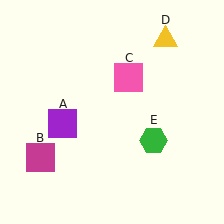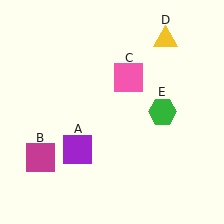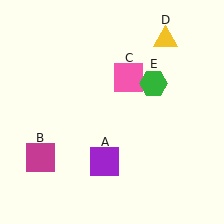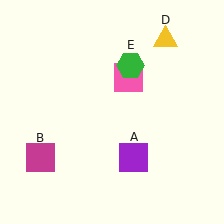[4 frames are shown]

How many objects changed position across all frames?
2 objects changed position: purple square (object A), green hexagon (object E).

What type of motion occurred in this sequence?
The purple square (object A), green hexagon (object E) rotated counterclockwise around the center of the scene.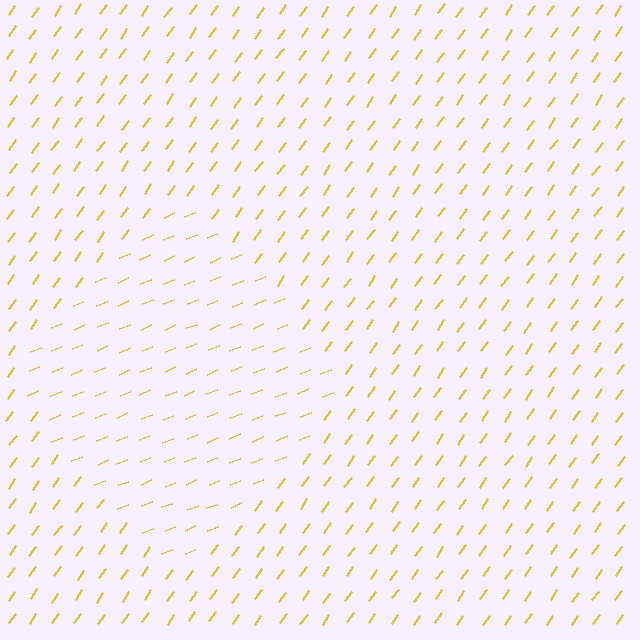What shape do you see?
I see a diamond.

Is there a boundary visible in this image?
Yes, there is a texture boundary formed by a change in line orientation.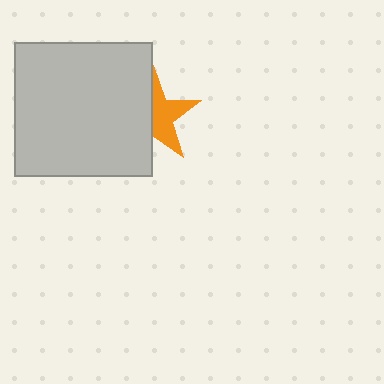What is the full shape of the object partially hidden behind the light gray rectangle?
The partially hidden object is an orange star.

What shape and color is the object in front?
The object in front is a light gray rectangle.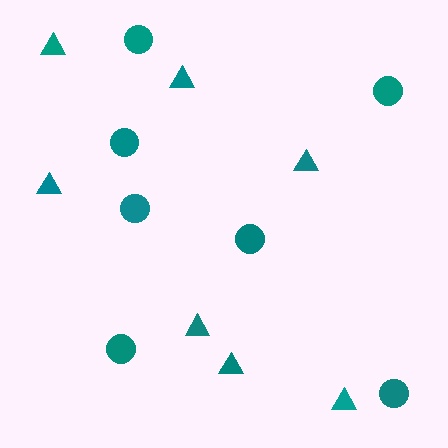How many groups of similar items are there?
There are 2 groups: one group of triangles (7) and one group of circles (7).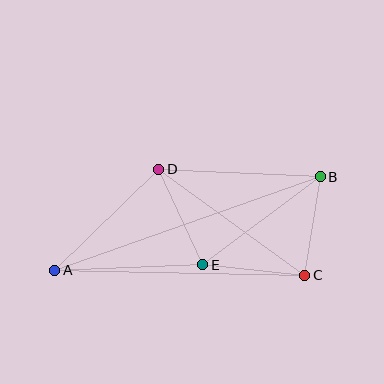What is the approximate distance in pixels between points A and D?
The distance between A and D is approximately 145 pixels.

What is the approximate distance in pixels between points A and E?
The distance between A and E is approximately 148 pixels.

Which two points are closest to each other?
Points B and C are closest to each other.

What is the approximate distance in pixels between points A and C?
The distance between A and C is approximately 250 pixels.